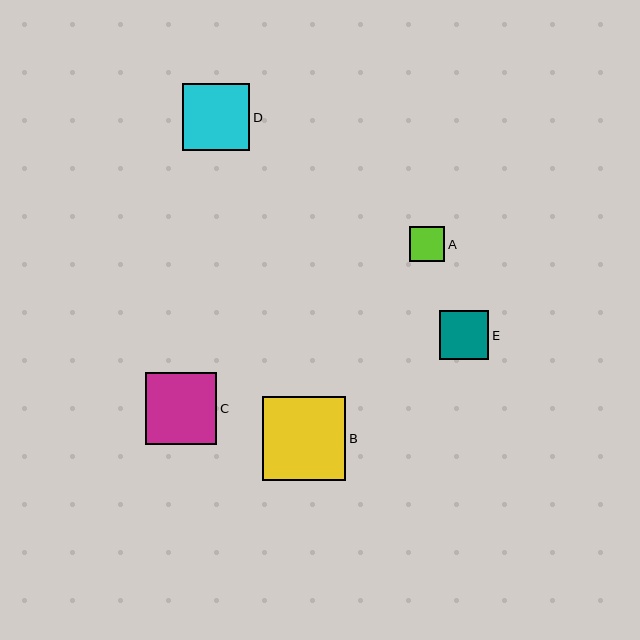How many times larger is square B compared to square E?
Square B is approximately 1.7 times the size of square E.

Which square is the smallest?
Square A is the smallest with a size of approximately 35 pixels.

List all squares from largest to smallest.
From largest to smallest: B, C, D, E, A.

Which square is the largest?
Square B is the largest with a size of approximately 83 pixels.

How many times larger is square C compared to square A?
Square C is approximately 2.0 times the size of square A.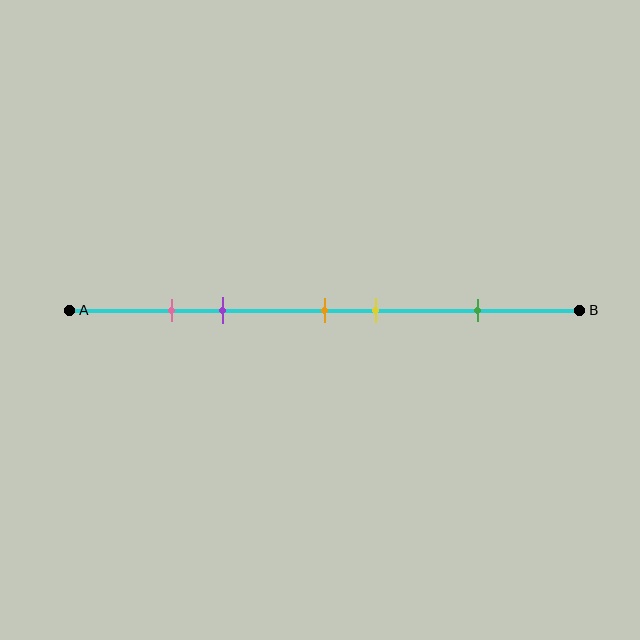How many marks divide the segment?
There are 5 marks dividing the segment.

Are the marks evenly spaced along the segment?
No, the marks are not evenly spaced.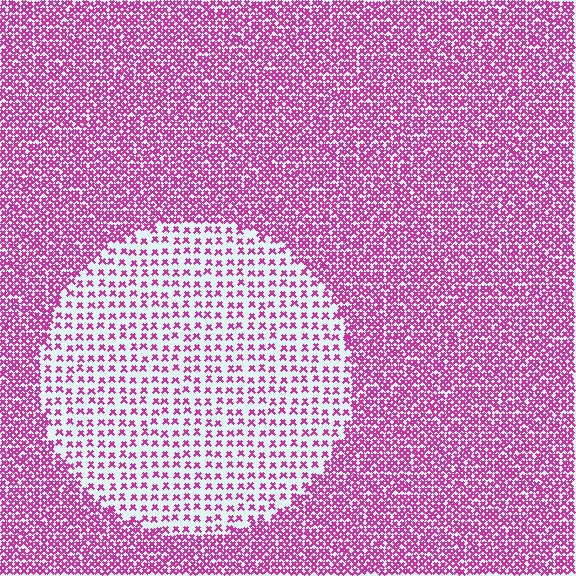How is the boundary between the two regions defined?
The boundary is defined by a change in element density (approximately 2.5x ratio). All elements are the same color, size, and shape.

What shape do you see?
I see a circle.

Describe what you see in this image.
The image contains small magenta elements arranged at two different densities. A circle-shaped region is visible where the elements are less densely packed than the surrounding area.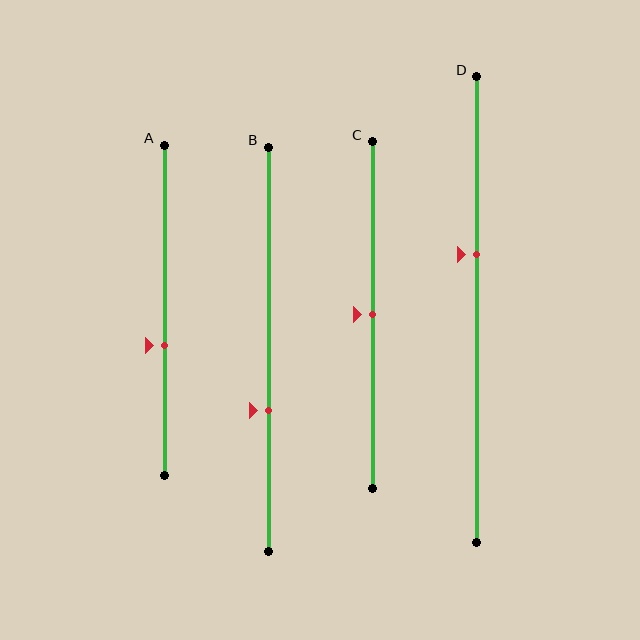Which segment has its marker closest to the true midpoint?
Segment C has its marker closest to the true midpoint.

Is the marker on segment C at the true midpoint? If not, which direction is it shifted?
Yes, the marker on segment C is at the true midpoint.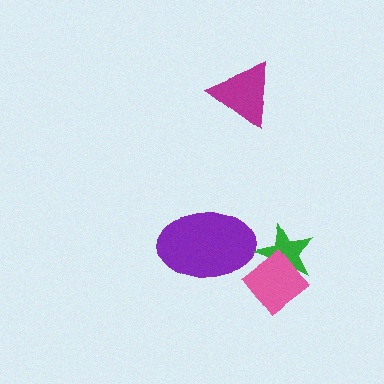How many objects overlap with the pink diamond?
1 object overlaps with the pink diamond.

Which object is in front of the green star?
The pink diamond is in front of the green star.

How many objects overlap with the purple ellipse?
0 objects overlap with the purple ellipse.